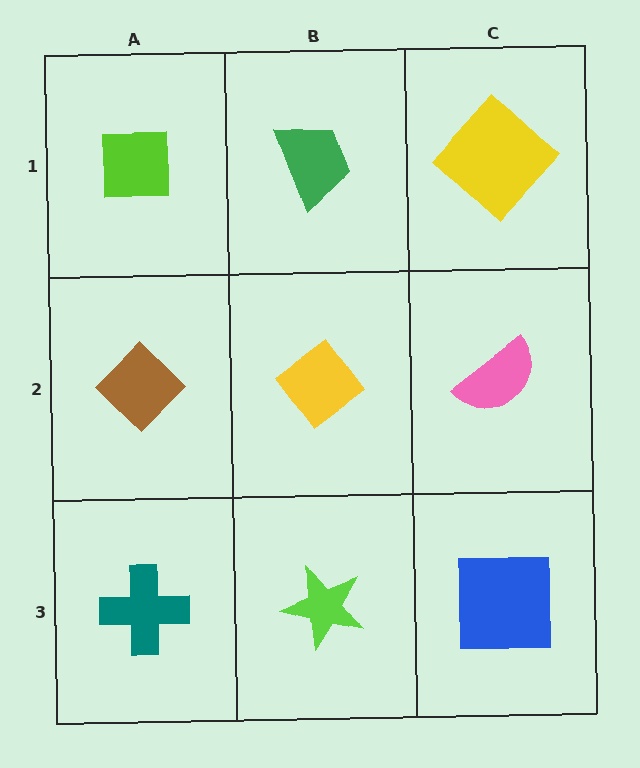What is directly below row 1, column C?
A pink semicircle.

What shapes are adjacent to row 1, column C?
A pink semicircle (row 2, column C), a green trapezoid (row 1, column B).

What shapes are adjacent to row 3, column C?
A pink semicircle (row 2, column C), a lime star (row 3, column B).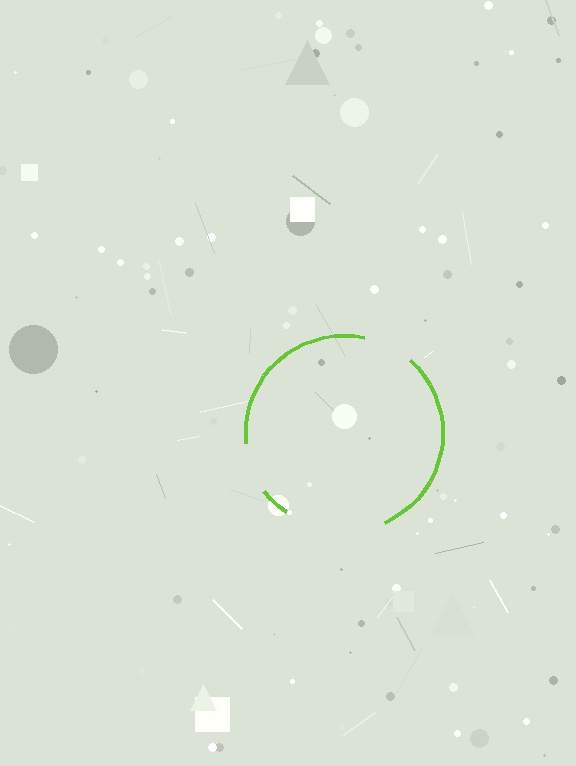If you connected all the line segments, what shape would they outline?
They would outline a circle.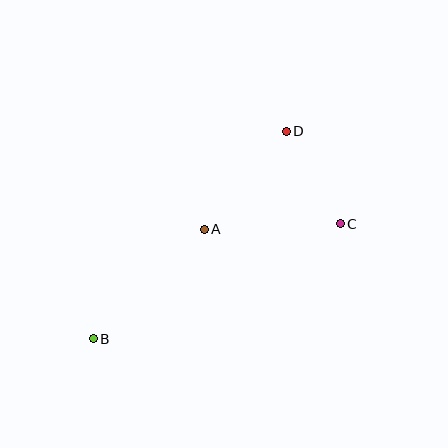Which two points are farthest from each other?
Points B and D are farthest from each other.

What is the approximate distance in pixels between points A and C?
The distance between A and C is approximately 136 pixels.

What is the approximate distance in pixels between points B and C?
The distance between B and C is approximately 272 pixels.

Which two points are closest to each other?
Points C and D are closest to each other.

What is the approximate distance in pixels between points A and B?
The distance between A and B is approximately 156 pixels.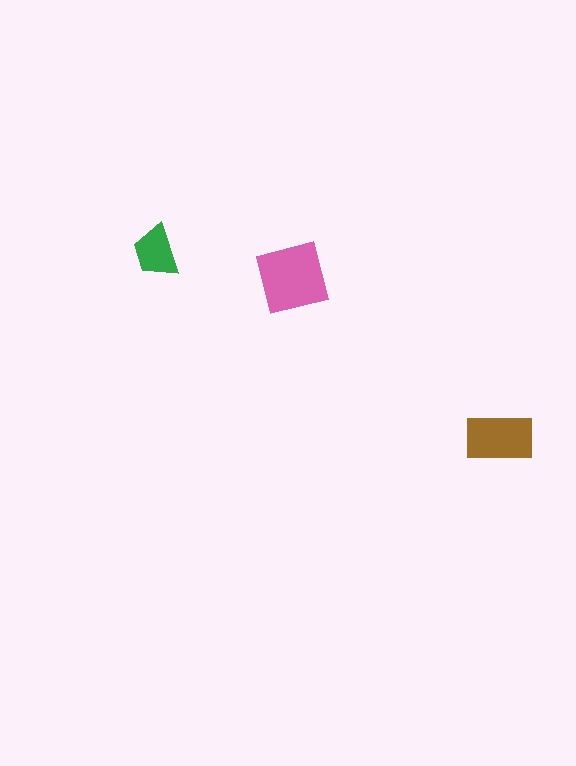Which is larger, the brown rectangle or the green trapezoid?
The brown rectangle.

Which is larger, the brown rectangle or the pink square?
The pink square.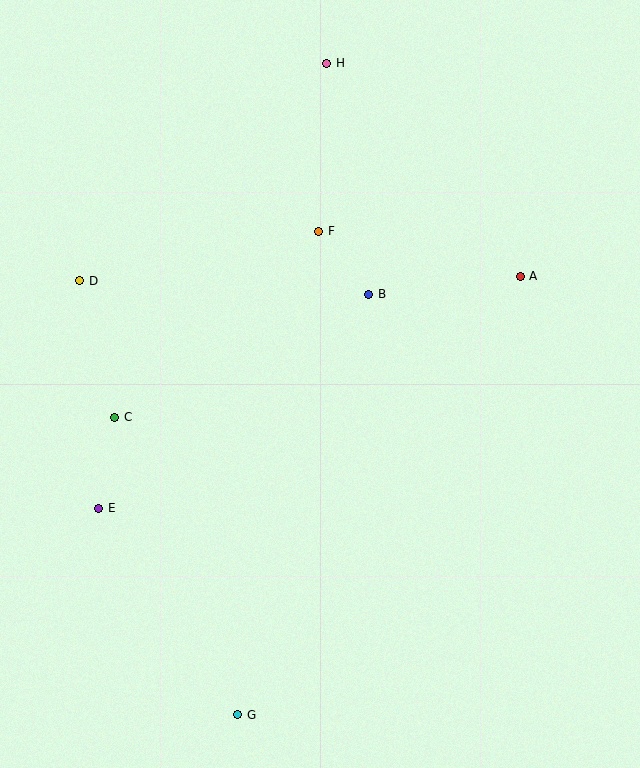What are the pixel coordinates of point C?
Point C is at (115, 417).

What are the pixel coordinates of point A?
Point A is at (520, 276).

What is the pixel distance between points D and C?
The distance between D and C is 141 pixels.